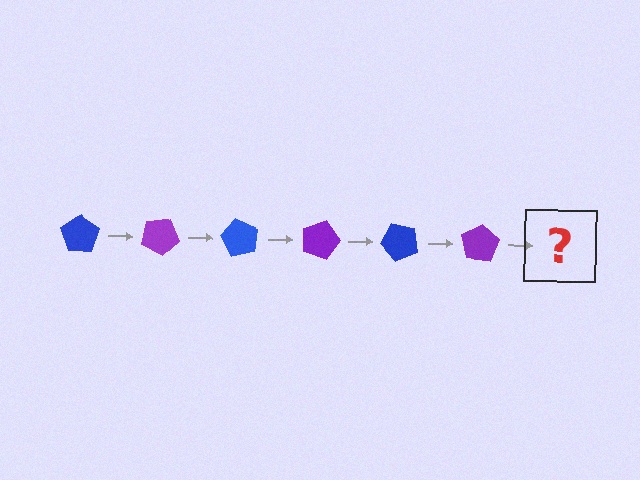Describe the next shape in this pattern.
It should be a blue pentagon, rotated 180 degrees from the start.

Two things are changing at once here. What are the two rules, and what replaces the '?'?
The two rules are that it rotates 30 degrees each step and the color cycles through blue and purple. The '?' should be a blue pentagon, rotated 180 degrees from the start.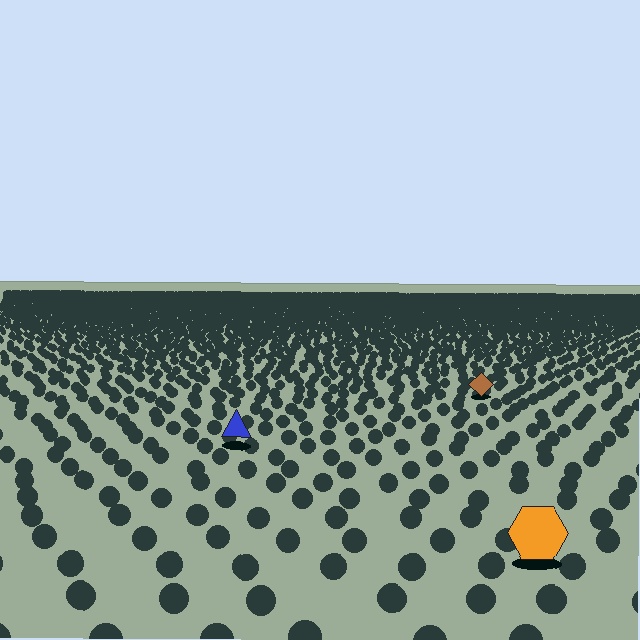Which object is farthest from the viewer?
The brown diamond is farthest from the viewer. It appears smaller and the ground texture around it is denser.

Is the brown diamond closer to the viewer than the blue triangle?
No. The blue triangle is closer — you can tell from the texture gradient: the ground texture is coarser near it.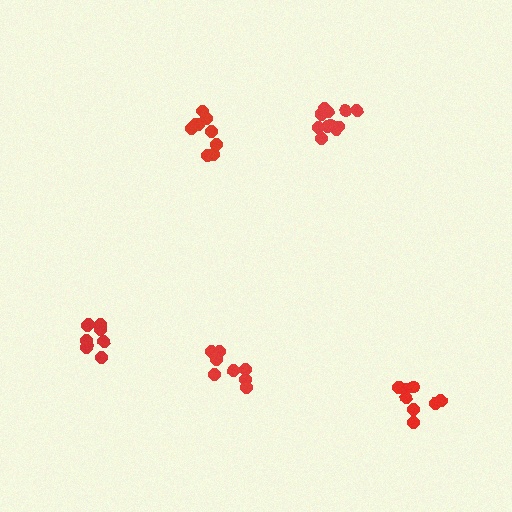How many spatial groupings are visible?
There are 5 spatial groupings.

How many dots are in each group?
Group 1: 8 dots, Group 2: 11 dots, Group 3: 9 dots, Group 4: 9 dots, Group 5: 8 dots (45 total).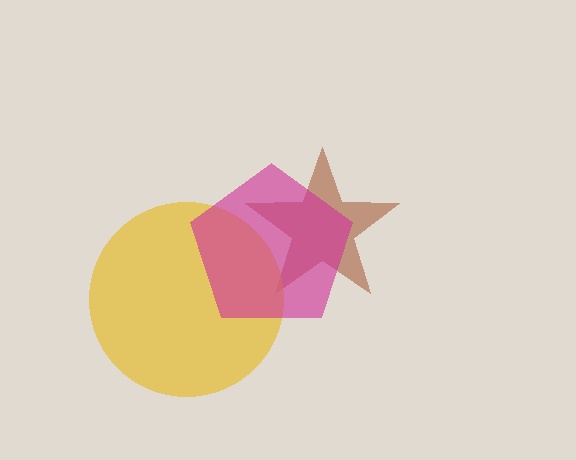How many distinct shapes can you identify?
There are 3 distinct shapes: a brown star, a yellow circle, a magenta pentagon.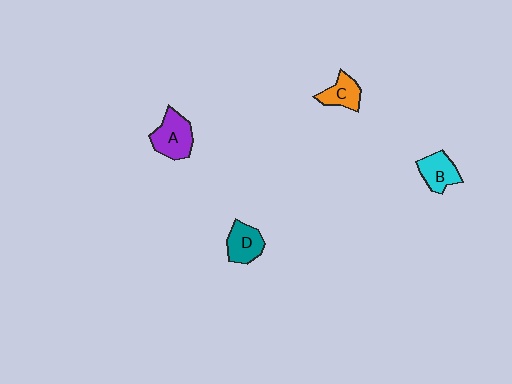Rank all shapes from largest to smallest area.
From largest to smallest: A (purple), D (teal), B (cyan), C (orange).